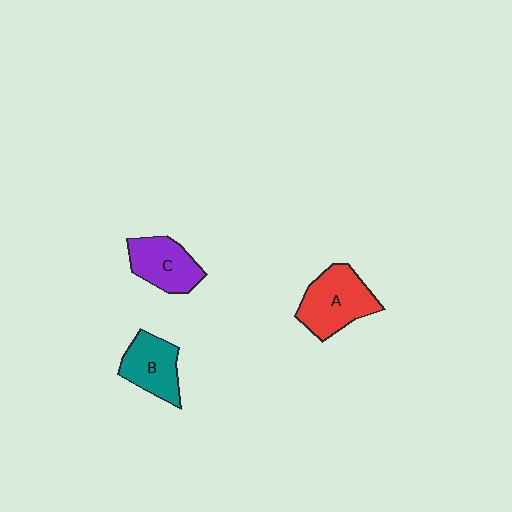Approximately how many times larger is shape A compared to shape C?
Approximately 1.2 times.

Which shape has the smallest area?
Shape B (teal).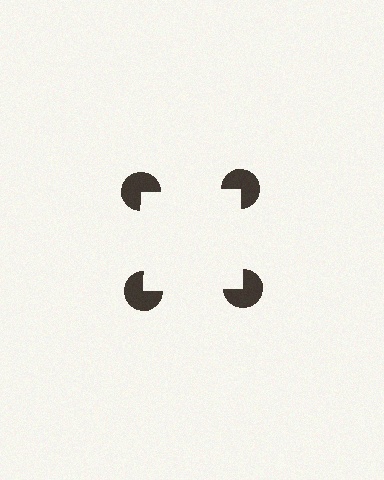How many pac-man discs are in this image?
There are 4 — one at each vertex of the illusory square.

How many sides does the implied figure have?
4 sides.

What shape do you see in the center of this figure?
An illusory square — its edges are inferred from the aligned wedge cuts in the pac-man discs, not physically drawn.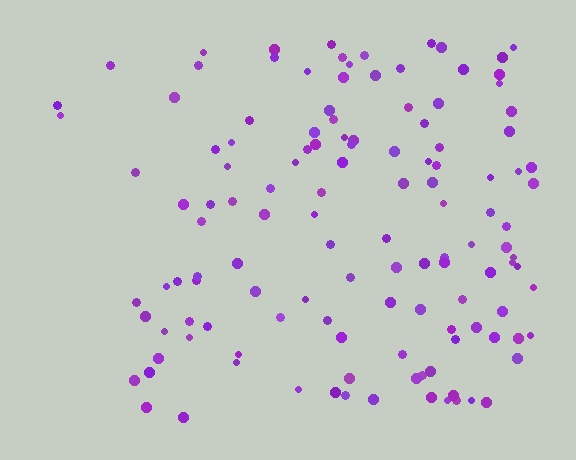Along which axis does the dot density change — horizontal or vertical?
Horizontal.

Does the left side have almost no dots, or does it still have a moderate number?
Still a moderate number, just noticeably fewer than the right.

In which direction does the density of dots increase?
From left to right, with the right side densest.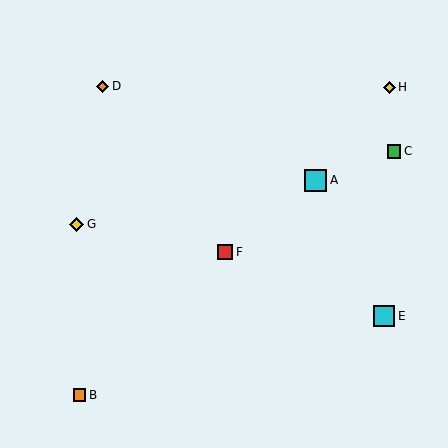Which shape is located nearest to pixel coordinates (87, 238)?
The yellow diamond (labeled G) at (77, 224) is nearest to that location.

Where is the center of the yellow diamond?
The center of the yellow diamond is at (77, 224).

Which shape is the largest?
The cyan square (labeled A) is the largest.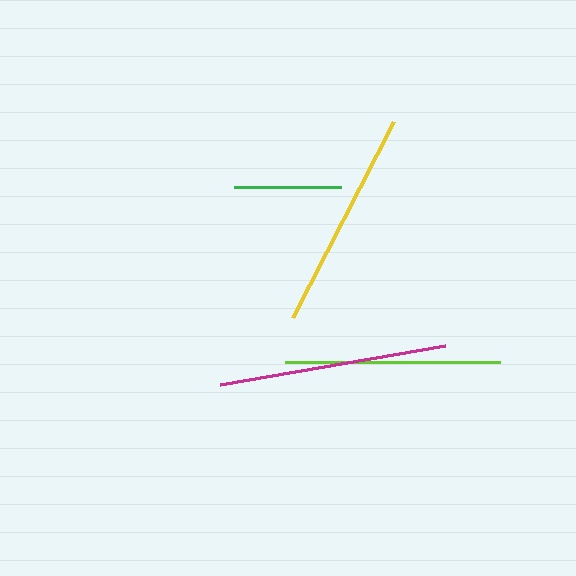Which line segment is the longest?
The magenta line is the longest at approximately 228 pixels.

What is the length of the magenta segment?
The magenta segment is approximately 228 pixels long.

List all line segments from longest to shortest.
From longest to shortest: magenta, yellow, lime, green.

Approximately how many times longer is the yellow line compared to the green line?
The yellow line is approximately 2.1 times the length of the green line.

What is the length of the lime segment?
The lime segment is approximately 215 pixels long.